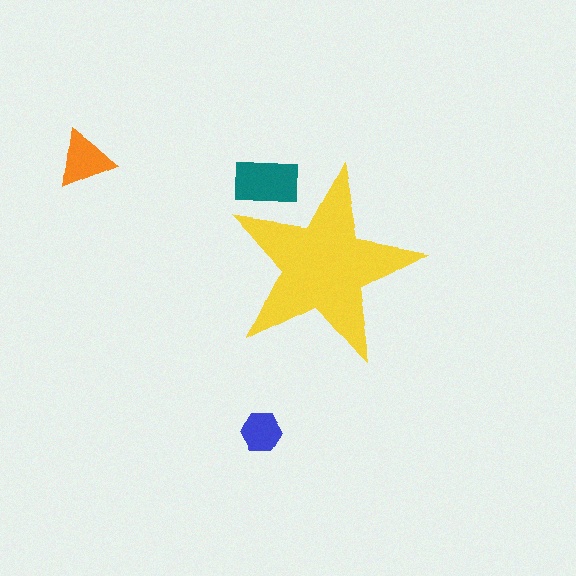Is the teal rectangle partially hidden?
Yes, the teal rectangle is partially hidden behind the yellow star.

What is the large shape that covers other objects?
A yellow star.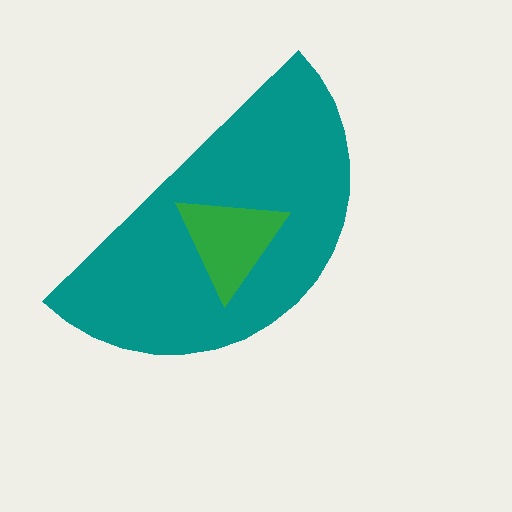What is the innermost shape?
The green triangle.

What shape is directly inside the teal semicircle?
The green triangle.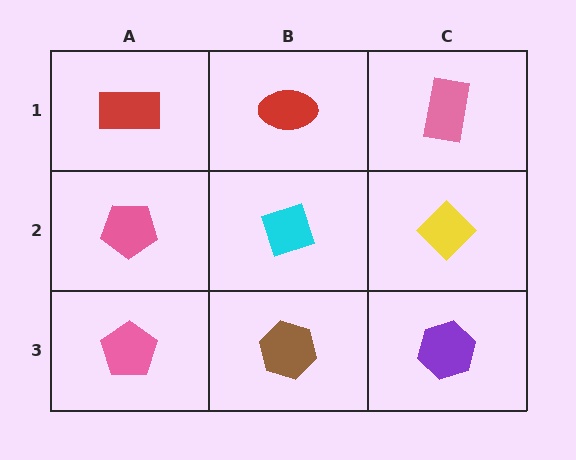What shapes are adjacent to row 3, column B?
A cyan diamond (row 2, column B), a pink pentagon (row 3, column A), a purple hexagon (row 3, column C).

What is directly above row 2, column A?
A red rectangle.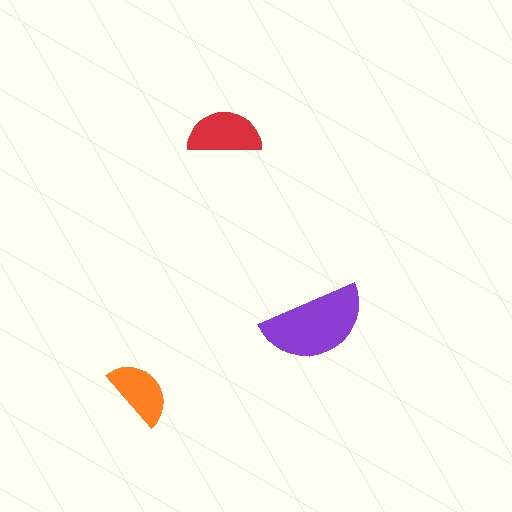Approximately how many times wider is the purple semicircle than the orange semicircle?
About 1.5 times wider.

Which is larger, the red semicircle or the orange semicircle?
The red one.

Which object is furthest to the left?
The orange semicircle is leftmost.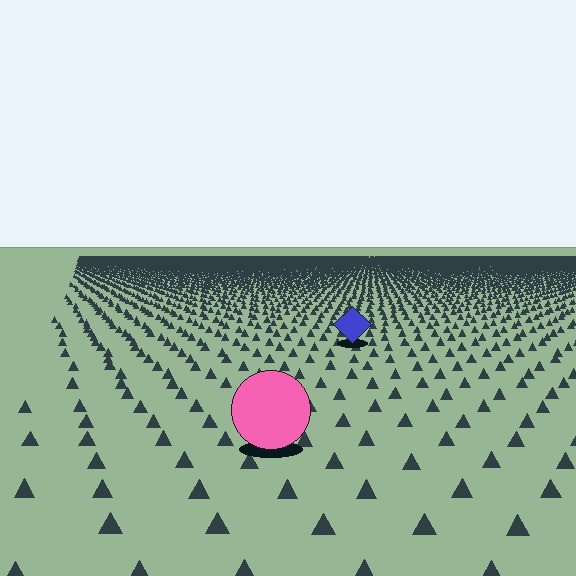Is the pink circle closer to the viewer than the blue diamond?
Yes. The pink circle is closer — you can tell from the texture gradient: the ground texture is coarser near it.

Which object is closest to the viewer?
The pink circle is closest. The texture marks near it are larger and more spread out.